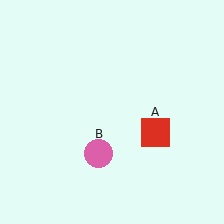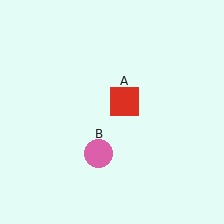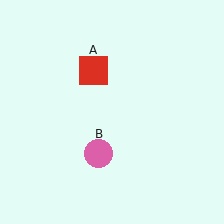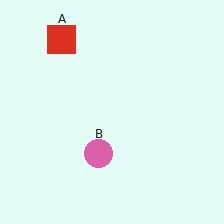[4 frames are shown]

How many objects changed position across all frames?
1 object changed position: red square (object A).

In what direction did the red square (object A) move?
The red square (object A) moved up and to the left.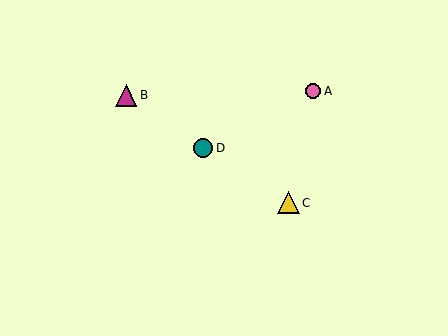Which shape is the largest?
The magenta triangle (labeled B) is the largest.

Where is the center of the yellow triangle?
The center of the yellow triangle is at (288, 203).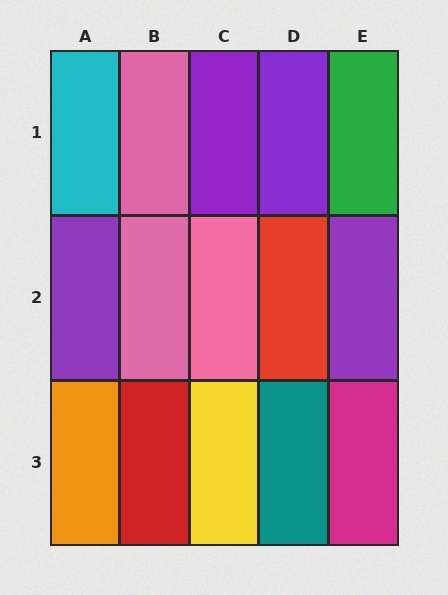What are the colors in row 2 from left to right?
Purple, pink, pink, red, purple.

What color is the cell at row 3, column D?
Teal.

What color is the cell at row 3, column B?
Red.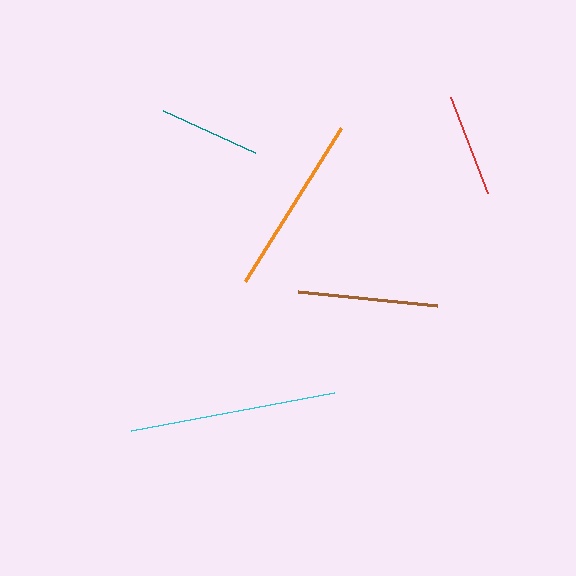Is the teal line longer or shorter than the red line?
The red line is longer than the teal line.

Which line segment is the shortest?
The teal line is the shortest at approximately 101 pixels.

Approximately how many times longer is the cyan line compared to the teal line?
The cyan line is approximately 2.0 times the length of the teal line.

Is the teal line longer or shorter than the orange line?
The orange line is longer than the teal line.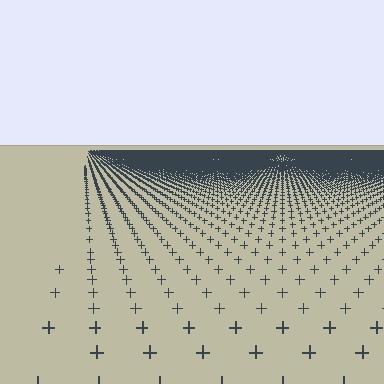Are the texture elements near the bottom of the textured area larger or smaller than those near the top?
Larger. Near the bottom, elements are closer to the viewer and appear at a bigger on-screen size.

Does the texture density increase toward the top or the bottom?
Density increases toward the top.